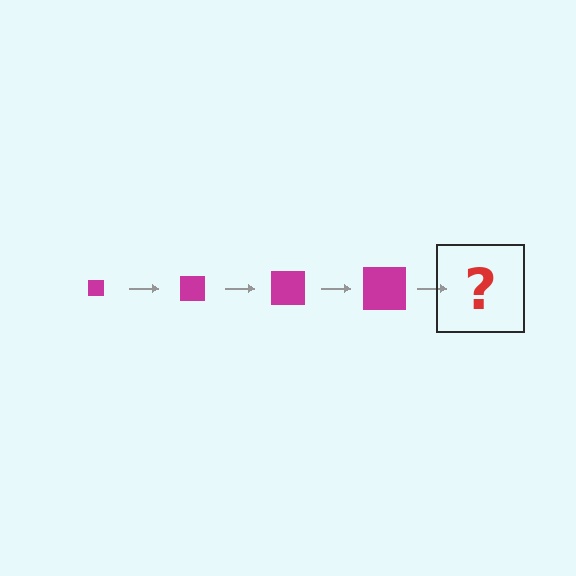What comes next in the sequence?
The next element should be a magenta square, larger than the previous one.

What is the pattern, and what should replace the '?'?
The pattern is that the square gets progressively larger each step. The '?' should be a magenta square, larger than the previous one.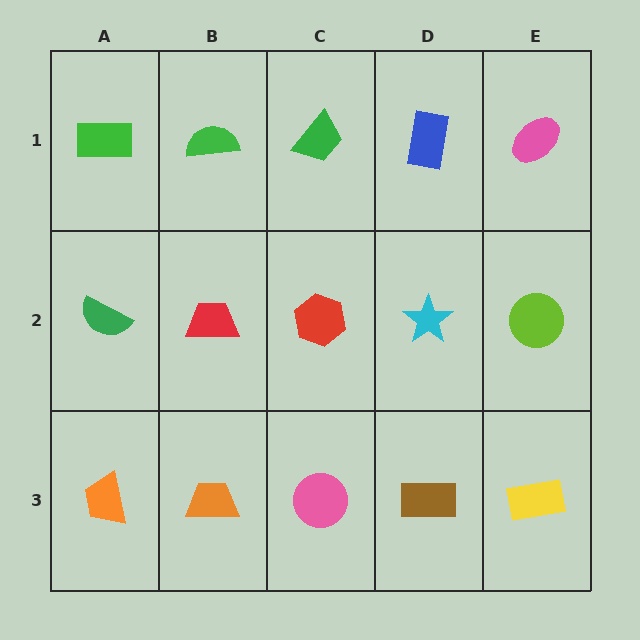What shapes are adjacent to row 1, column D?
A cyan star (row 2, column D), a green trapezoid (row 1, column C), a pink ellipse (row 1, column E).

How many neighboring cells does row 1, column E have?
2.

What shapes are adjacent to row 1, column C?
A red hexagon (row 2, column C), a green semicircle (row 1, column B), a blue rectangle (row 1, column D).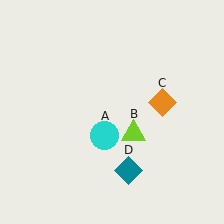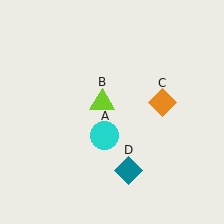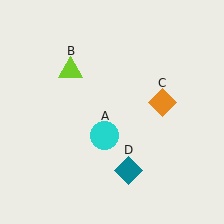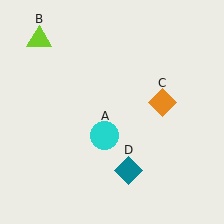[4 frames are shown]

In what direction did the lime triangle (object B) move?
The lime triangle (object B) moved up and to the left.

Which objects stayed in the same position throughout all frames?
Cyan circle (object A) and orange diamond (object C) and teal diamond (object D) remained stationary.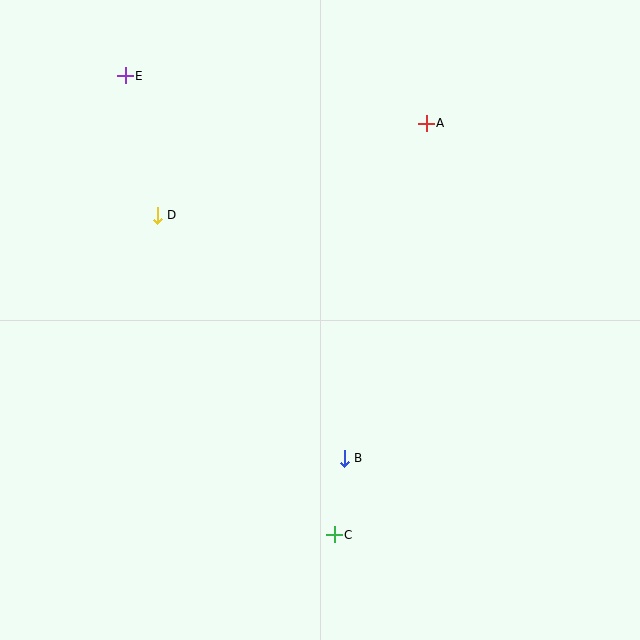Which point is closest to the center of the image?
Point B at (344, 458) is closest to the center.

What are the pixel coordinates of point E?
Point E is at (125, 76).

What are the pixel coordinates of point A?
Point A is at (426, 123).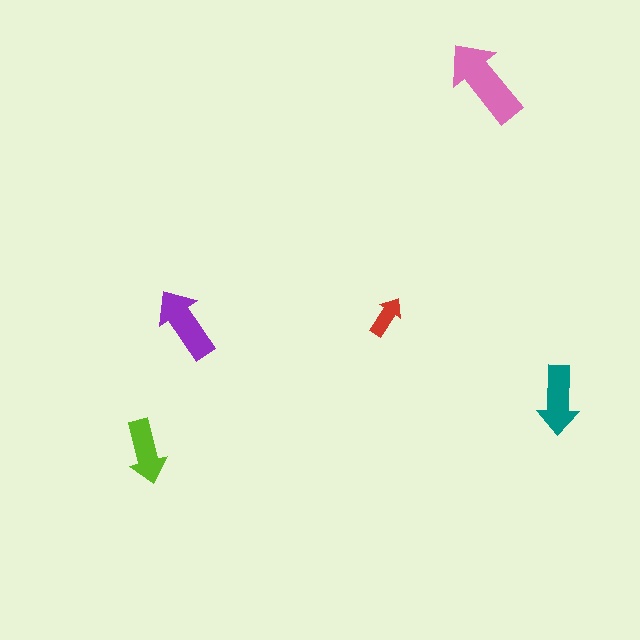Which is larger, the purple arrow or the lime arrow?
The purple one.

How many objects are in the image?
There are 5 objects in the image.